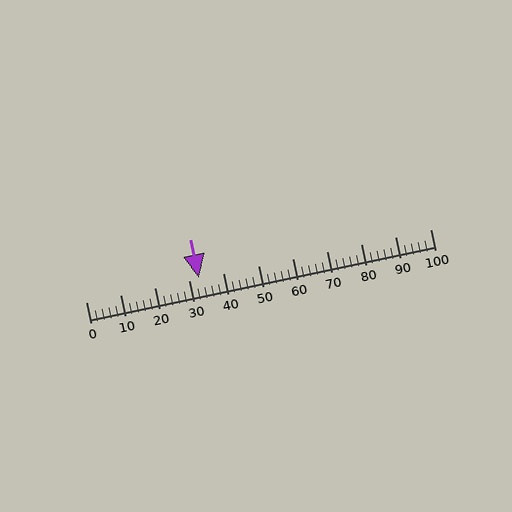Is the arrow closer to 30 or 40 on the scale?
The arrow is closer to 30.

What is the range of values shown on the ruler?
The ruler shows values from 0 to 100.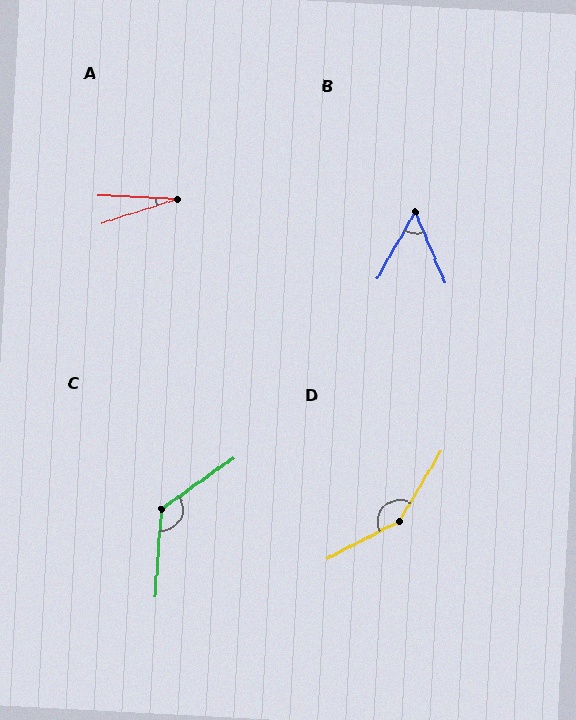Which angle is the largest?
D, at approximately 148 degrees.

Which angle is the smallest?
A, at approximately 21 degrees.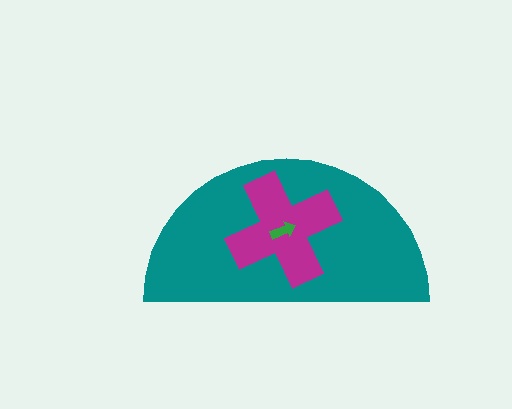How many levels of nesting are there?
3.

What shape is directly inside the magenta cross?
The green arrow.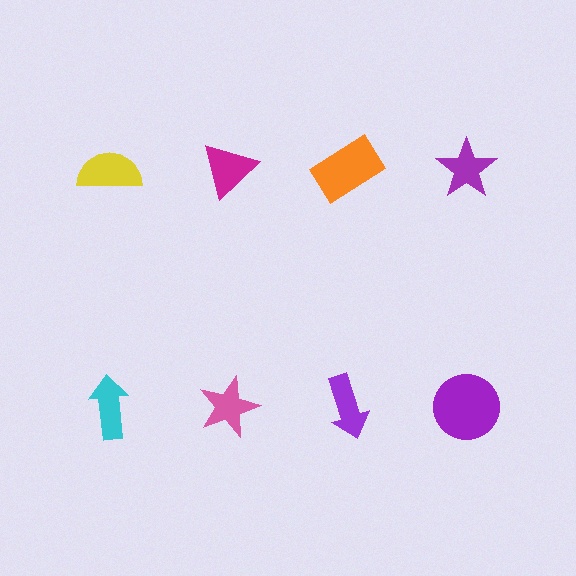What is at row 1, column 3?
An orange rectangle.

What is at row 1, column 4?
A purple star.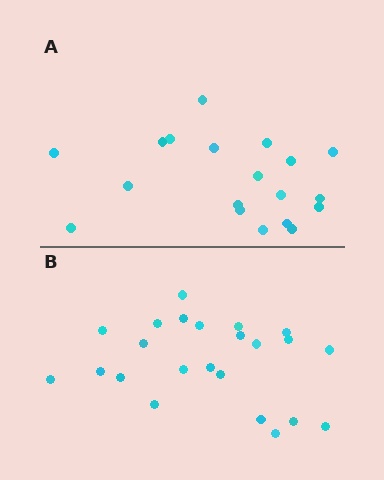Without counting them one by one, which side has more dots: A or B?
Region B (the bottom region) has more dots.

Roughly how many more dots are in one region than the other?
Region B has about 4 more dots than region A.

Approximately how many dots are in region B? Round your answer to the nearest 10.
About 20 dots. (The exact count is 23, which rounds to 20.)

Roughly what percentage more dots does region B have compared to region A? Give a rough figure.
About 20% more.